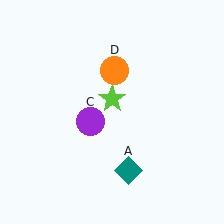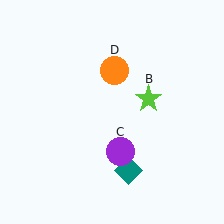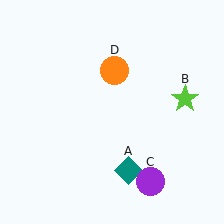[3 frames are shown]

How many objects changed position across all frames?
2 objects changed position: lime star (object B), purple circle (object C).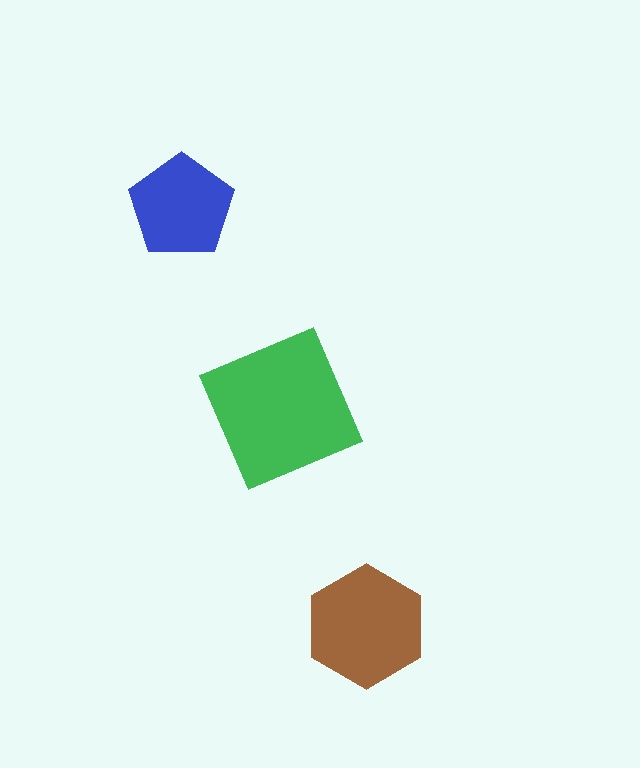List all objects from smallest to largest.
The blue pentagon, the brown hexagon, the green square.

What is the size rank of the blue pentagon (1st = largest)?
3rd.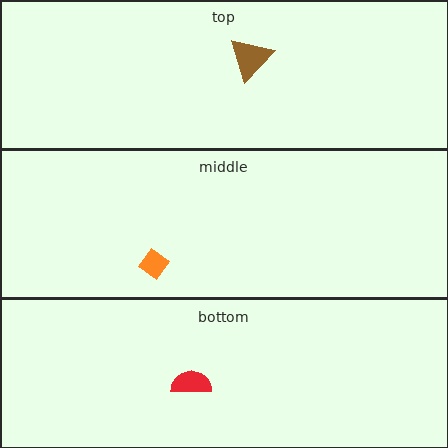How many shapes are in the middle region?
1.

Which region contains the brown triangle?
The top region.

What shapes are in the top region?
The brown triangle.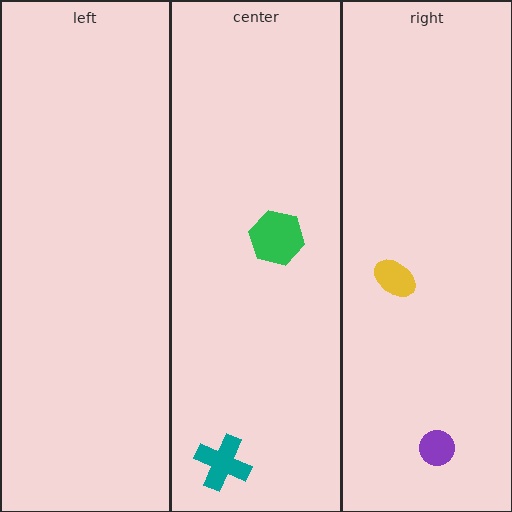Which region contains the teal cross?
The center region.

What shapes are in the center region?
The teal cross, the green hexagon.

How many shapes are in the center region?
2.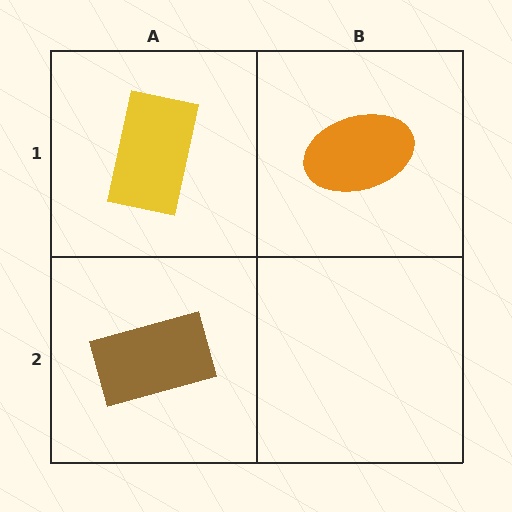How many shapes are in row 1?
2 shapes.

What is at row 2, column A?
A brown rectangle.